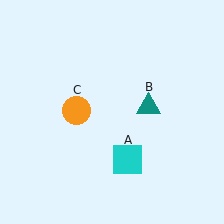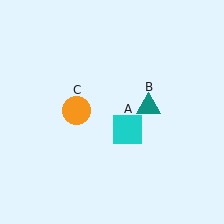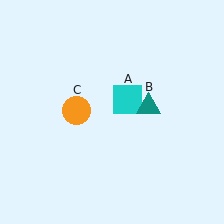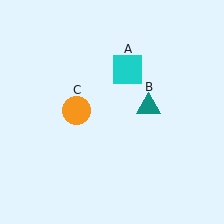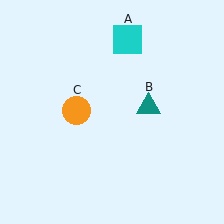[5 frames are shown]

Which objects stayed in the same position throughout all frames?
Teal triangle (object B) and orange circle (object C) remained stationary.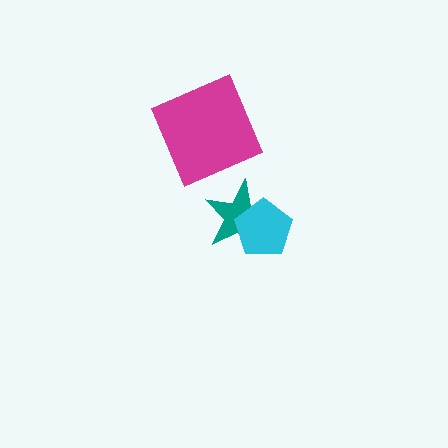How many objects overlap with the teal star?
1 object overlaps with the teal star.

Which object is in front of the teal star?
The cyan pentagon is in front of the teal star.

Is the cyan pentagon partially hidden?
No, no other shape covers it.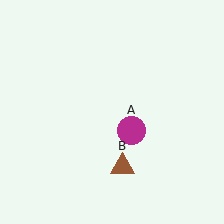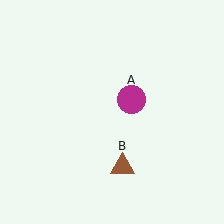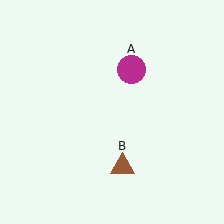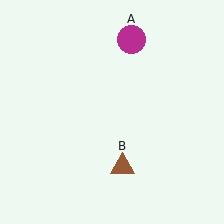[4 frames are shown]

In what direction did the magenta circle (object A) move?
The magenta circle (object A) moved up.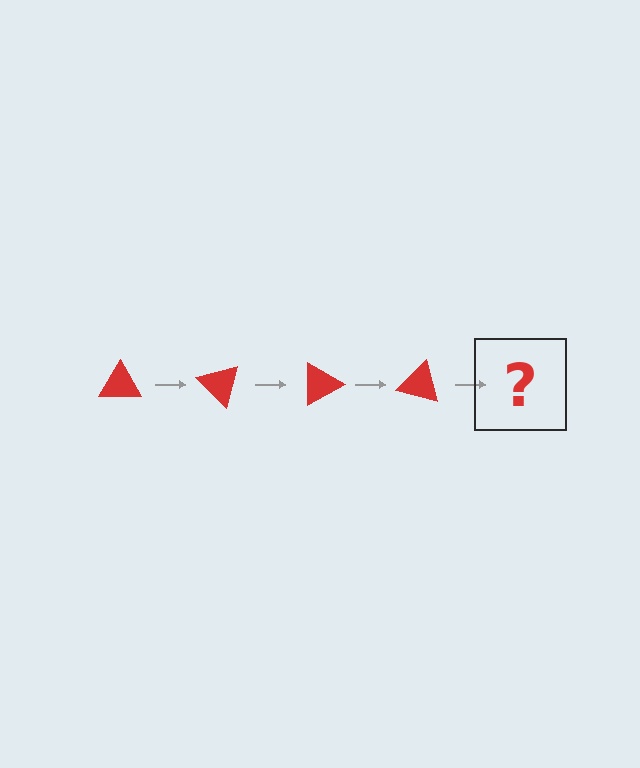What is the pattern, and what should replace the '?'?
The pattern is that the triangle rotates 45 degrees each step. The '?' should be a red triangle rotated 180 degrees.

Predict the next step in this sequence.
The next step is a red triangle rotated 180 degrees.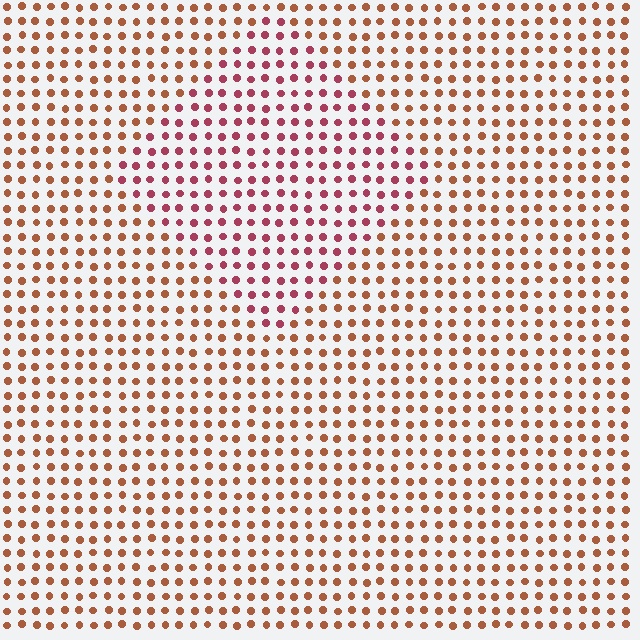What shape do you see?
I see a diamond.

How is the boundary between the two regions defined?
The boundary is defined purely by a slight shift in hue (about 35 degrees). Spacing, size, and orientation are identical on both sides.